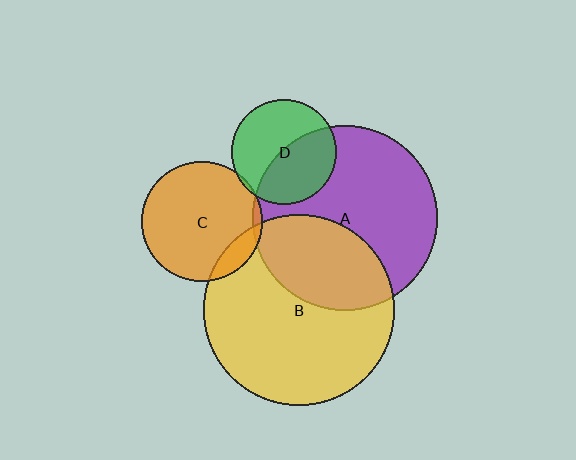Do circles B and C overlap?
Yes.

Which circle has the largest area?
Circle B (yellow).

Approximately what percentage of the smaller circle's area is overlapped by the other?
Approximately 10%.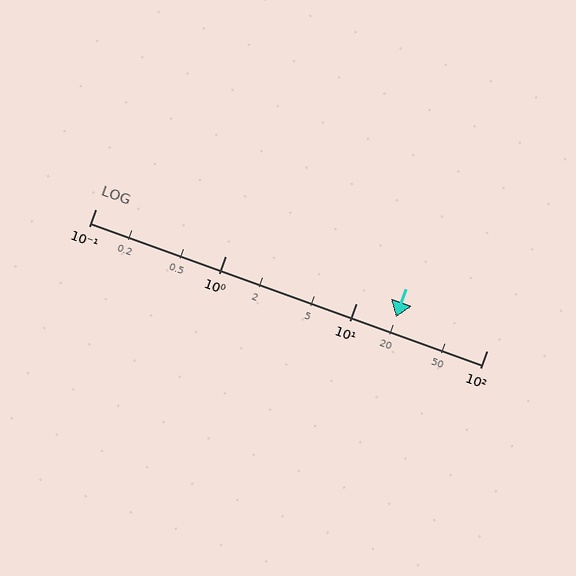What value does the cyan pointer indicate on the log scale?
The pointer indicates approximately 20.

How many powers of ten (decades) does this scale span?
The scale spans 3 decades, from 0.1 to 100.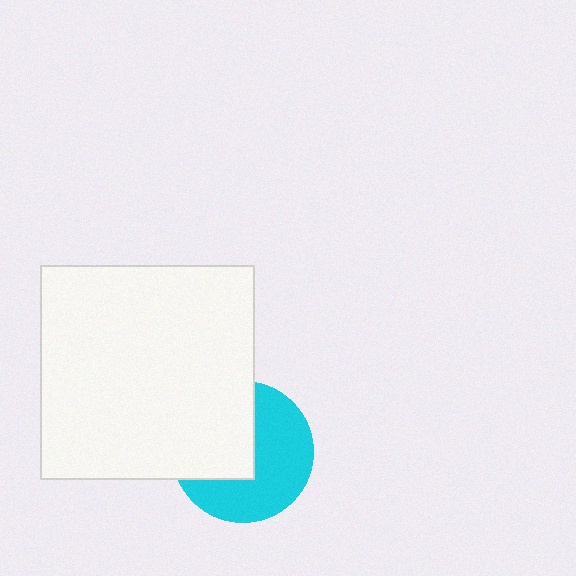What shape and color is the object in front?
The object in front is a white square.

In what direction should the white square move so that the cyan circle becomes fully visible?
The white square should move left. That is the shortest direction to clear the overlap and leave the cyan circle fully visible.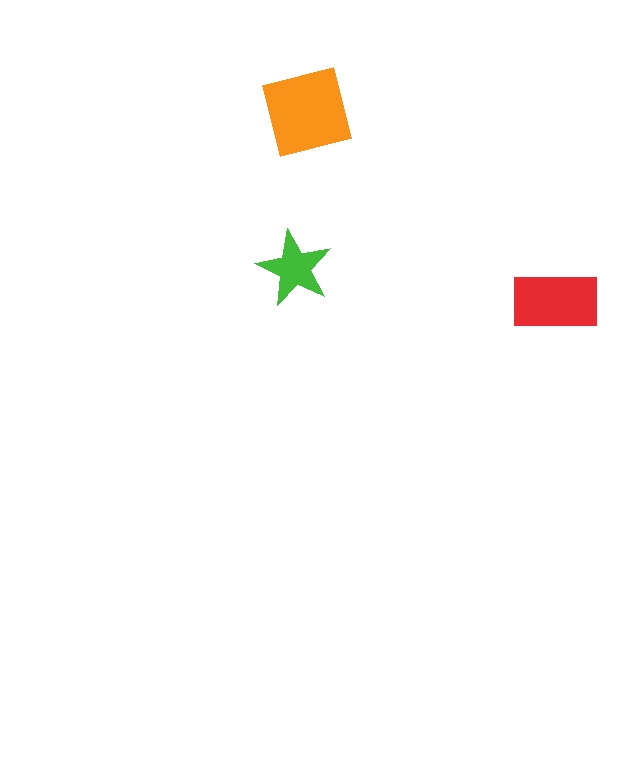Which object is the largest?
The orange square.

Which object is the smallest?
The green star.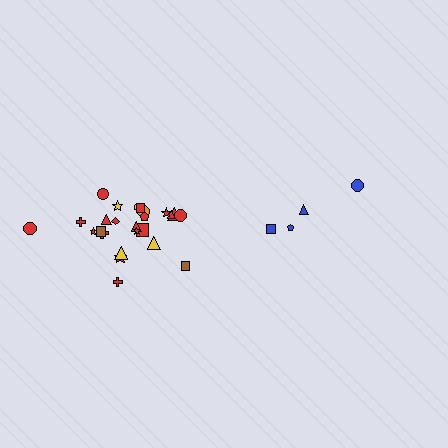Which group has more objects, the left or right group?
The left group.